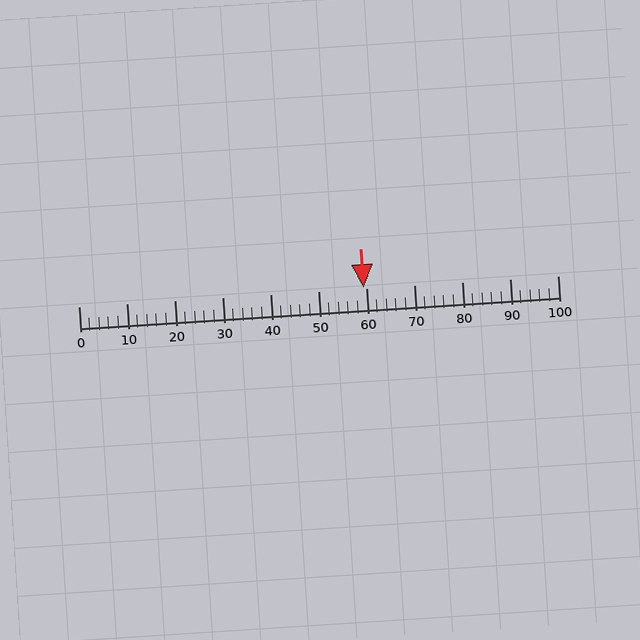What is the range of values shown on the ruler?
The ruler shows values from 0 to 100.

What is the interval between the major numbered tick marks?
The major tick marks are spaced 10 units apart.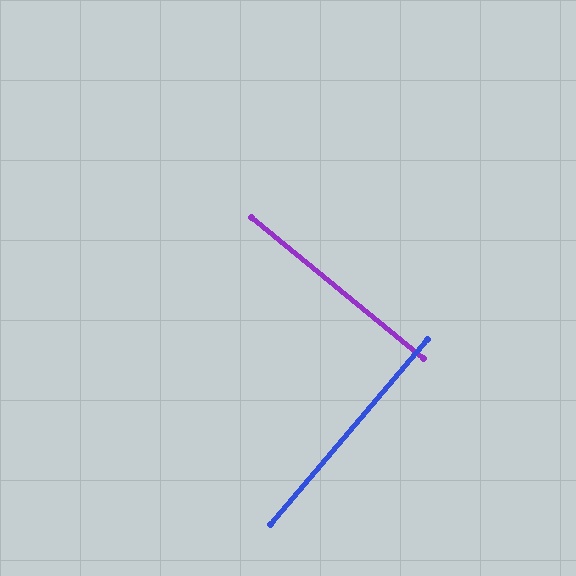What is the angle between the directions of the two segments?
Approximately 89 degrees.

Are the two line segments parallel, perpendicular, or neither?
Perpendicular — they meet at approximately 89°.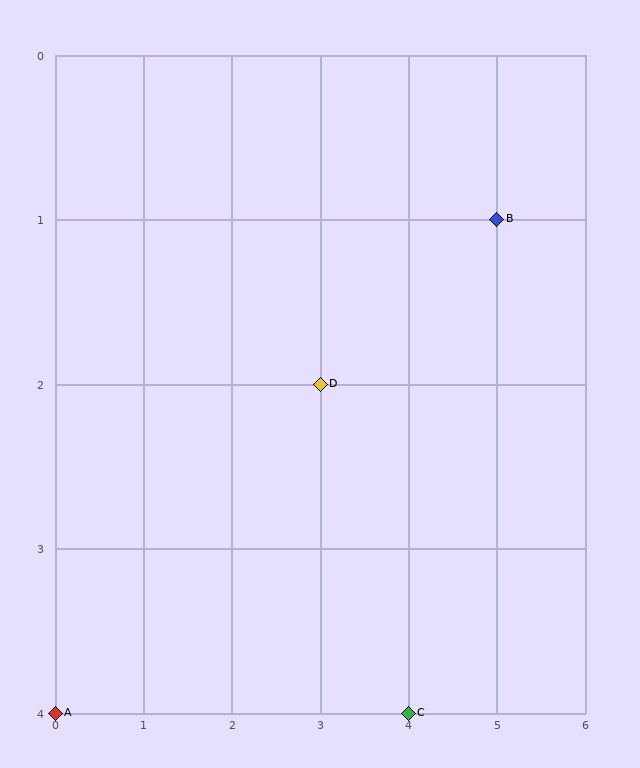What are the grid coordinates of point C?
Point C is at grid coordinates (4, 4).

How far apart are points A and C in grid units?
Points A and C are 4 columns apart.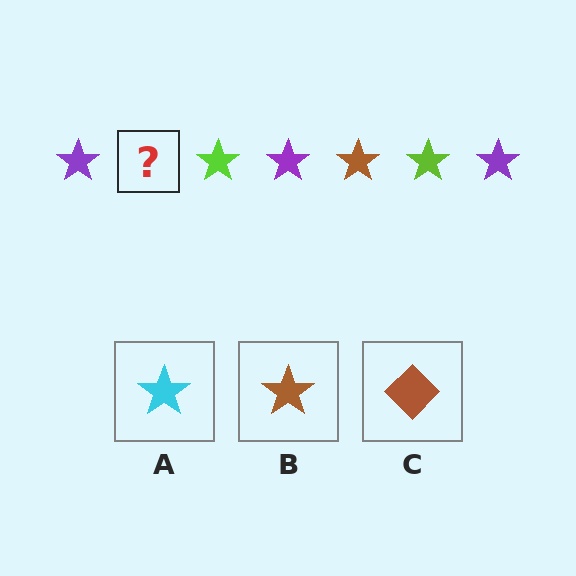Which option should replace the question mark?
Option B.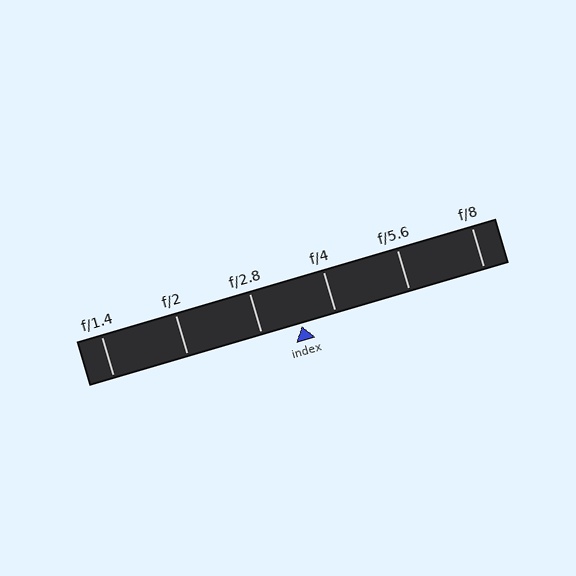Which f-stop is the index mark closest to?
The index mark is closest to f/4.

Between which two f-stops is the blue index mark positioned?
The index mark is between f/2.8 and f/4.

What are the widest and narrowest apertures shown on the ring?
The widest aperture shown is f/1.4 and the narrowest is f/8.